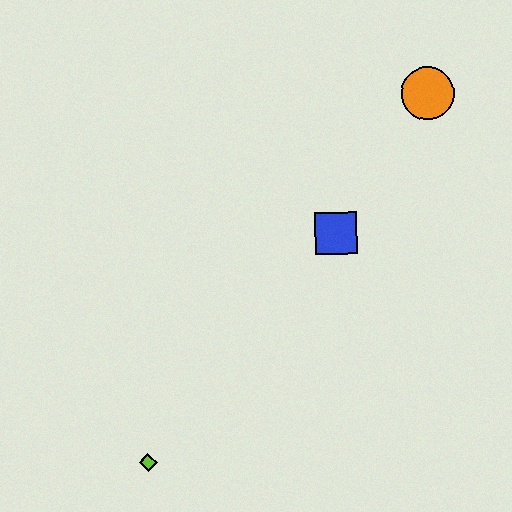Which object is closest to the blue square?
The orange circle is closest to the blue square.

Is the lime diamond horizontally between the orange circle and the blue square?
No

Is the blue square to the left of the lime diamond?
No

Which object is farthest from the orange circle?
The lime diamond is farthest from the orange circle.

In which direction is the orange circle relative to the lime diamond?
The orange circle is above the lime diamond.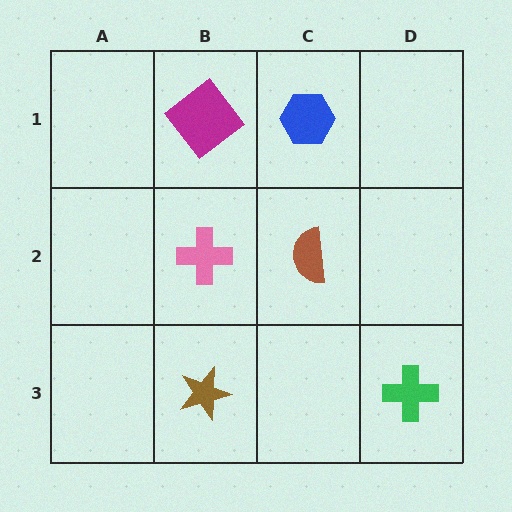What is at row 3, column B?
A brown star.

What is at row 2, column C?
A brown semicircle.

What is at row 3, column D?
A green cross.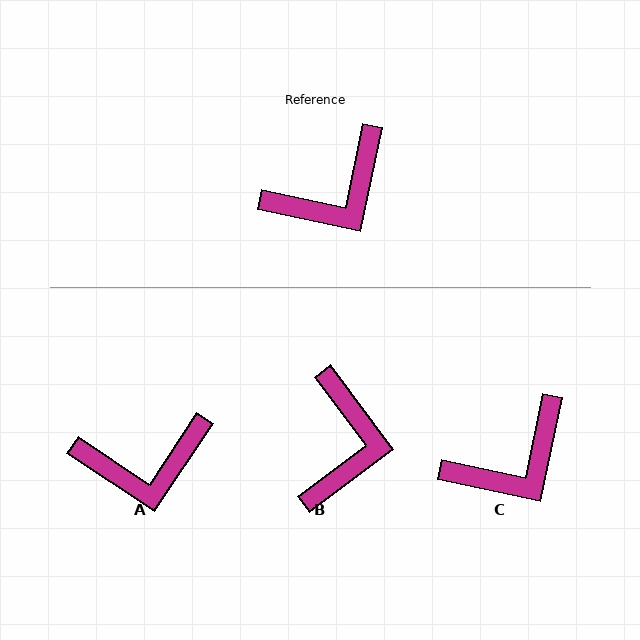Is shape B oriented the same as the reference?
No, it is off by about 49 degrees.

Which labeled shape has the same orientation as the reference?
C.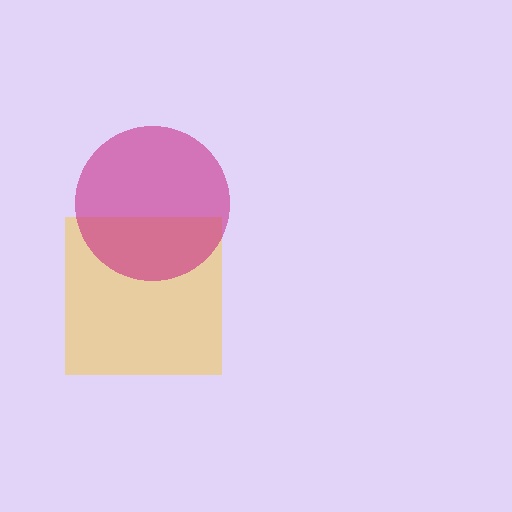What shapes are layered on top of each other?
The layered shapes are: a yellow square, a magenta circle.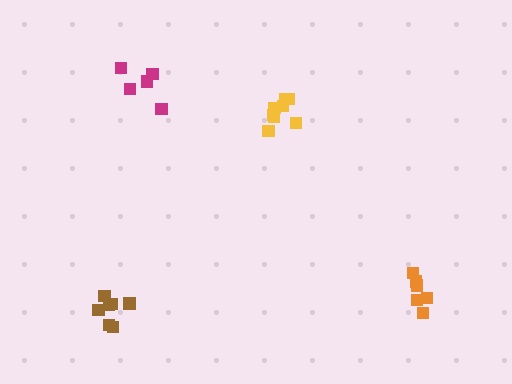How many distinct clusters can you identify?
There are 4 distinct clusters.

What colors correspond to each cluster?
The clusters are colored: magenta, orange, yellow, brown.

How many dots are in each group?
Group 1: 5 dots, Group 2: 6 dots, Group 3: 8 dots, Group 4: 8 dots (27 total).